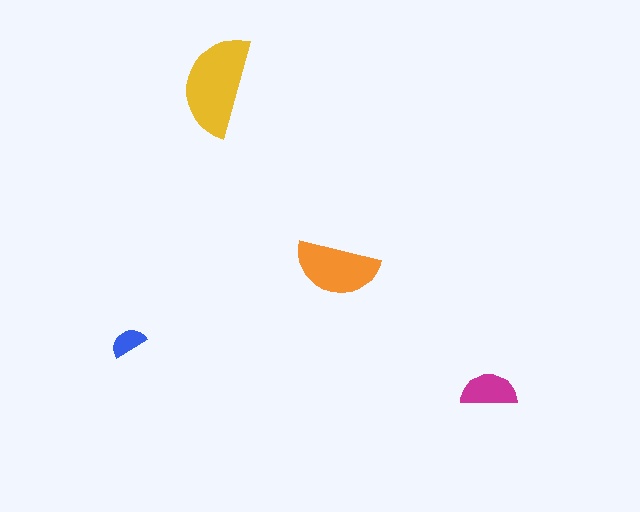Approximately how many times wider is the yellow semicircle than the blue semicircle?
About 2.5 times wider.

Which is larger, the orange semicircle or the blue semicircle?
The orange one.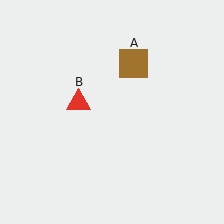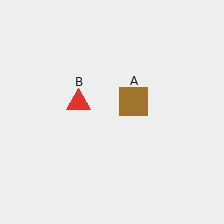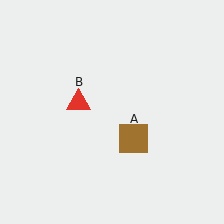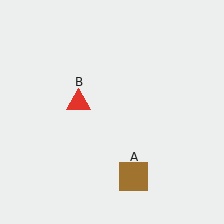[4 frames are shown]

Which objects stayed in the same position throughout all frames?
Red triangle (object B) remained stationary.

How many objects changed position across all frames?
1 object changed position: brown square (object A).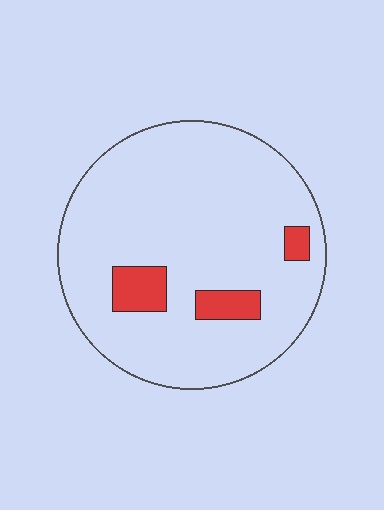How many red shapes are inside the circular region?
3.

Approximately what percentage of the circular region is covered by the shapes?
Approximately 10%.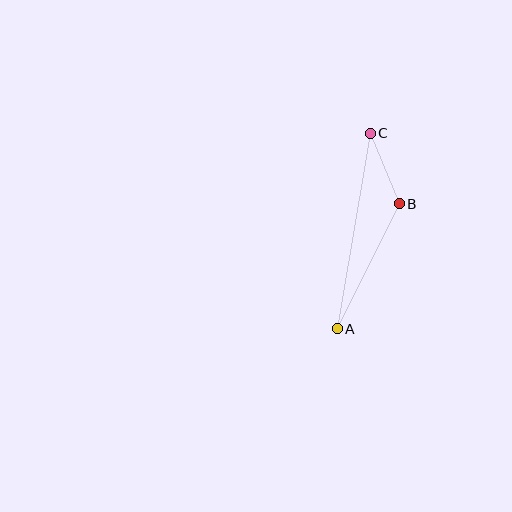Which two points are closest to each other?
Points B and C are closest to each other.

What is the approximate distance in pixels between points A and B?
The distance between A and B is approximately 140 pixels.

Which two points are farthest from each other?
Points A and C are farthest from each other.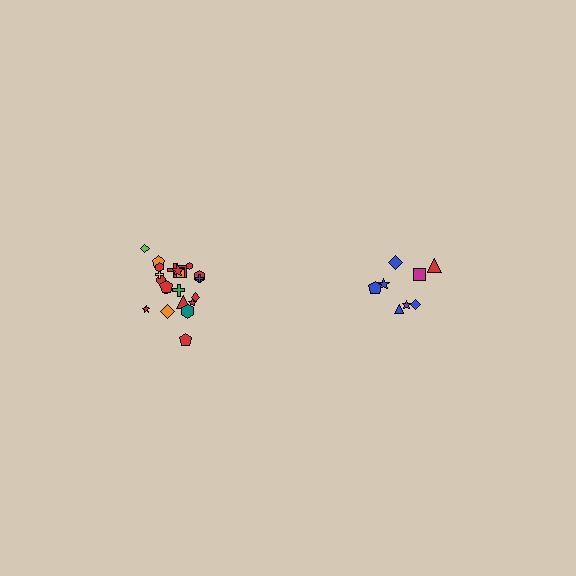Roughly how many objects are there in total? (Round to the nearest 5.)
Roughly 30 objects in total.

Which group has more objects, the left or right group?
The left group.